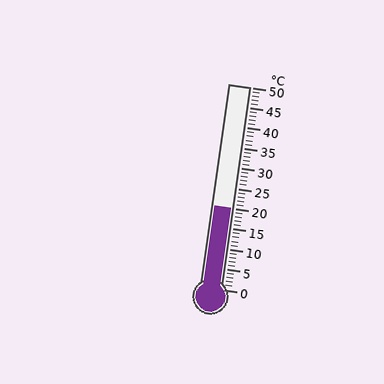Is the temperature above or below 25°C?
The temperature is below 25°C.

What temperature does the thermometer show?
The thermometer shows approximately 20°C.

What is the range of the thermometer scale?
The thermometer scale ranges from 0°C to 50°C.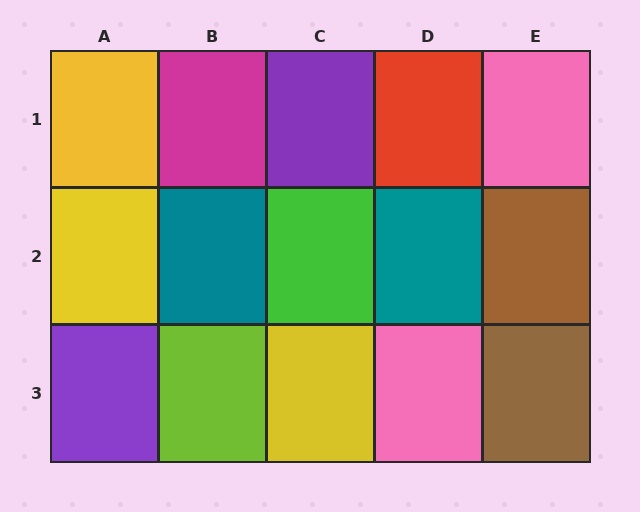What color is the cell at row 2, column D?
Teal.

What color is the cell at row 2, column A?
Yellow.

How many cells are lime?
1 cell is lime.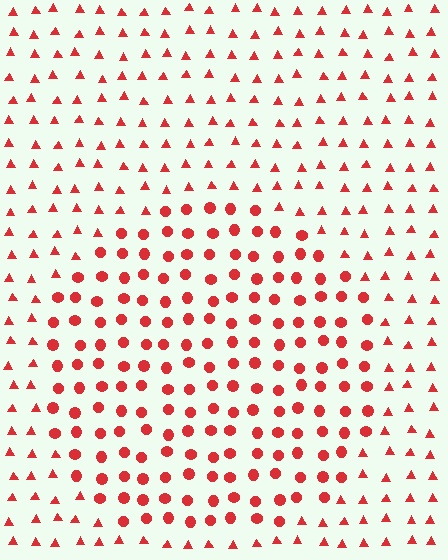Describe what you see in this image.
The image is filled with small red elements arranged in a uniform grid. A circle-shaped region contains circles, while the surrounding area contains triangles. The boundary is defined purely by the change in element shape.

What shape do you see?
I see a circle.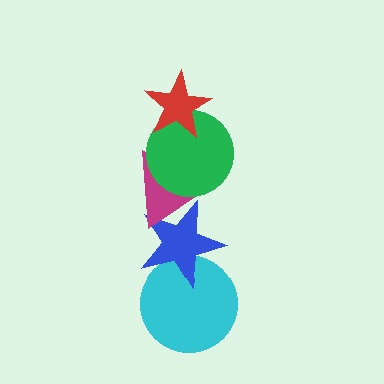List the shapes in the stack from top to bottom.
From top to bottom: the red star, the green circle, the magenta triangle, the blue star, the cyan circle.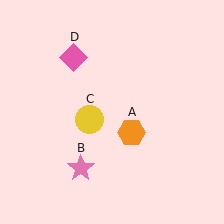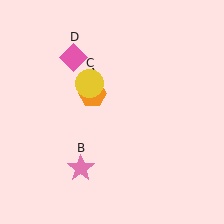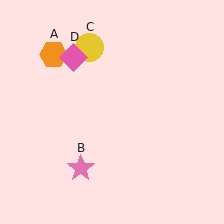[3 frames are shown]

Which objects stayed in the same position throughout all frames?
Pink star (object B) and pink diamond (object D) remained stationary.